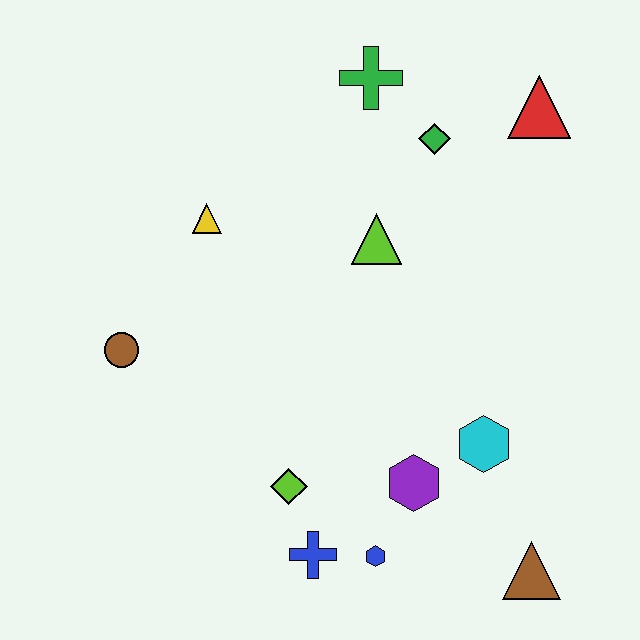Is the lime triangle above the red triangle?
No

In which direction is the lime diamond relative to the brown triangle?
The lime diamond is to the left of the brown triangle.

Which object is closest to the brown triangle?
The cyan hexagon is closest to the brown triangle.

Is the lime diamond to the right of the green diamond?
No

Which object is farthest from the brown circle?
The red triangle is farthest from the brown circle.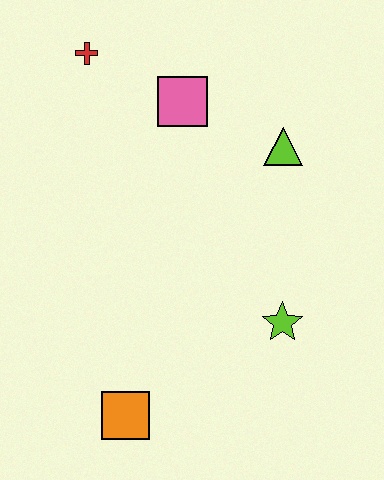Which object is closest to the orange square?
The lime star is closest to the orange square.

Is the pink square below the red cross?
Yes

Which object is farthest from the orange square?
The red cross is farthest from the orange square.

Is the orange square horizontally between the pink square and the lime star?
No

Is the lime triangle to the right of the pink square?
Yes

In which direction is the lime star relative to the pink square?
The lime star is below the pink square.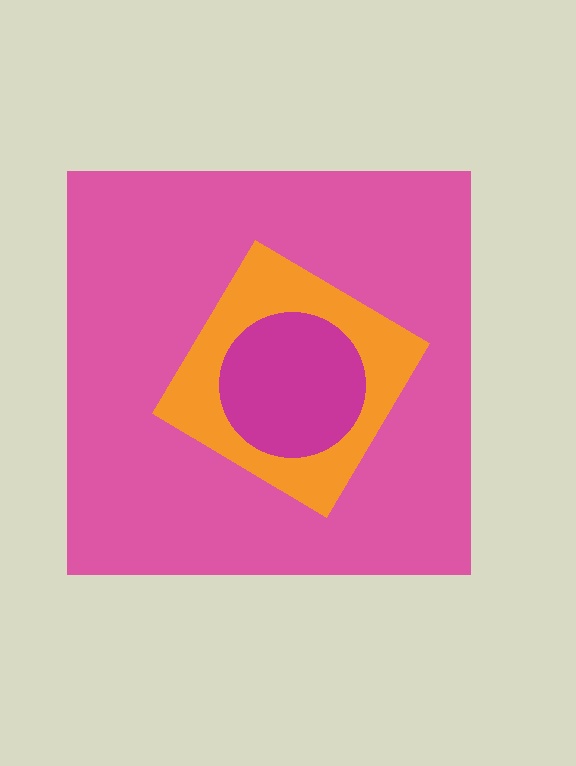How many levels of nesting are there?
3.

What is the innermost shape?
The magenta circle.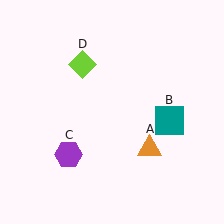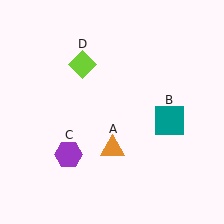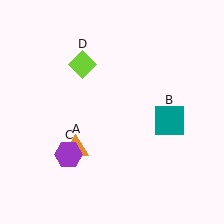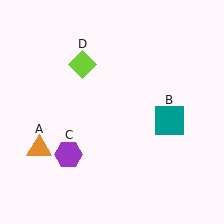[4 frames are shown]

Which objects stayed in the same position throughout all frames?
Teal square (object B) and purple hexagon (object C) and lime diamond (object D) remained stationary.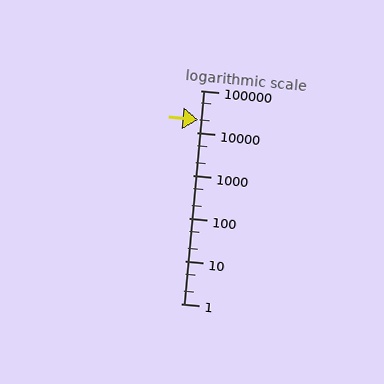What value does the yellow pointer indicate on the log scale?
The pointer indicates approximately 20000.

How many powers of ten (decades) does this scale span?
The scale spans 5 decades, from 1 to 100000.